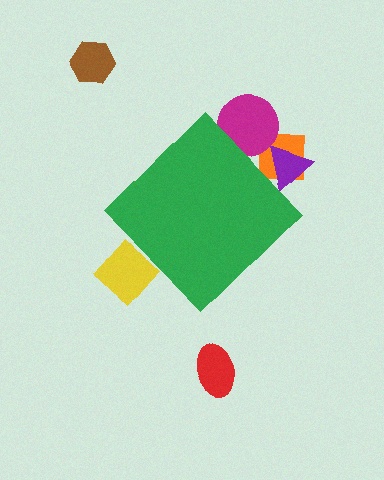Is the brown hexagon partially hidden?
No, the brown hexagon is fully visible.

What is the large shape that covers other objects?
A green diamond.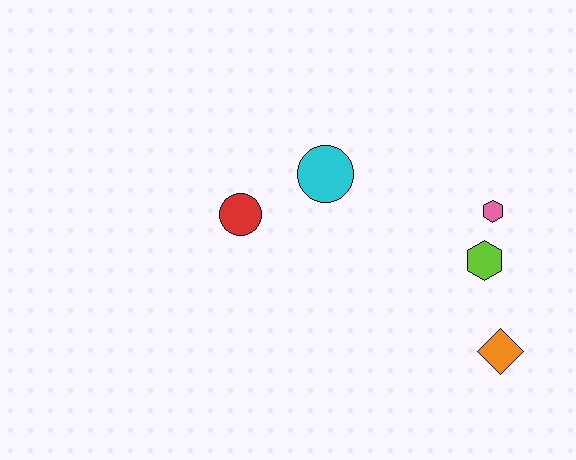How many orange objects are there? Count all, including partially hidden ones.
There is 1 orange object.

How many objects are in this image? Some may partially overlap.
There are 5 objects.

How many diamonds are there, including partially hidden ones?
There is 1 diamond.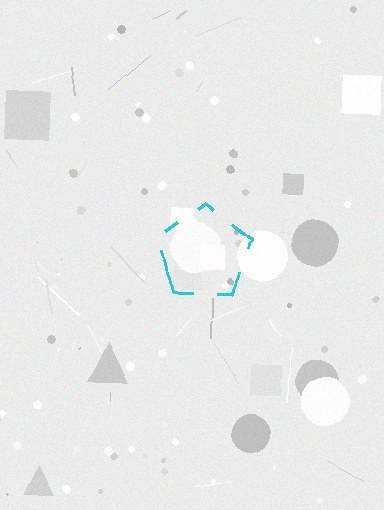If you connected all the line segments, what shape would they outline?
They would outline a pentagon.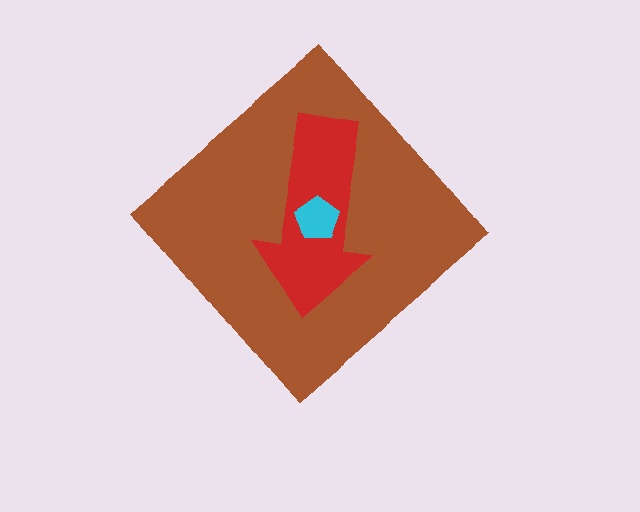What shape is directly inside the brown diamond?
The red arrow.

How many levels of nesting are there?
3.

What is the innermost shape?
The cyan pentagon.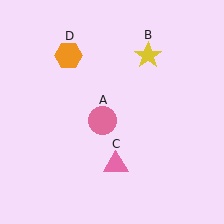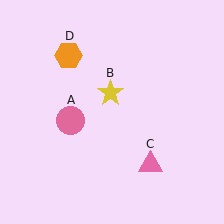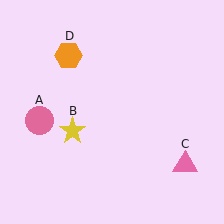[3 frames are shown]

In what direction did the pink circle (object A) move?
The pink circle (object A) moved left.